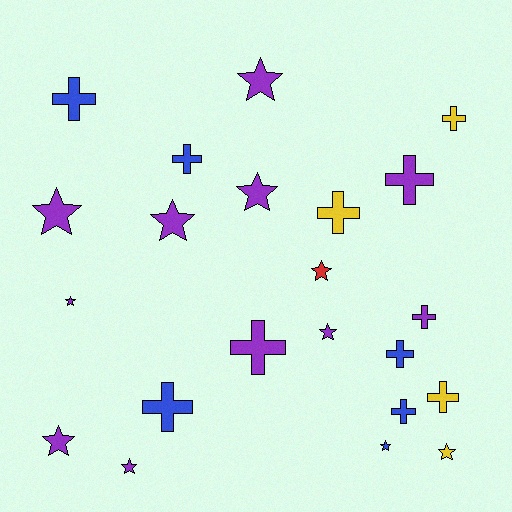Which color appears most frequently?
Purple, with 11 objects.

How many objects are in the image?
There are 22 objects.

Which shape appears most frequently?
Star, with 11 objects.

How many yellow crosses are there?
There are 3 yellow crosses.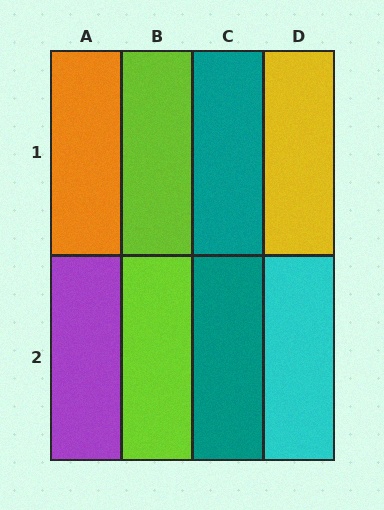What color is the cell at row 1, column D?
Yellow.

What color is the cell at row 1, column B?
Lime.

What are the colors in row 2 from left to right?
Purple, lime, teal, cyan.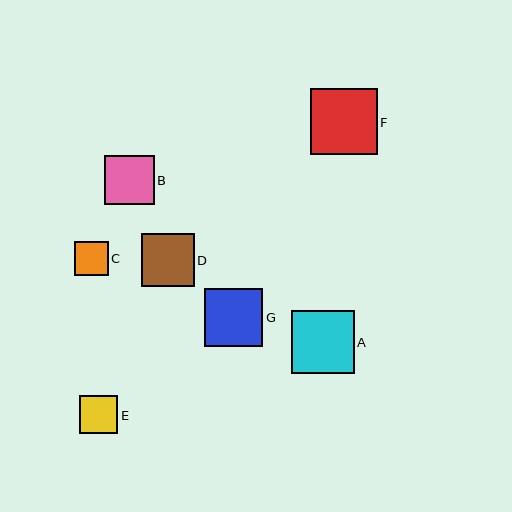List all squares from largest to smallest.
From largest to smallest: F, A, G, D, B, E, C.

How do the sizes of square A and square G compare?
Square A and square G are approximately the same size.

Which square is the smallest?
Square C is the smallest with a size of approximately 34 pixels.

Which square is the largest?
Square F is the largest with a size of approximately 66 pixels.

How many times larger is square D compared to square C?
Square D is approximately 1.5 times the size of square C.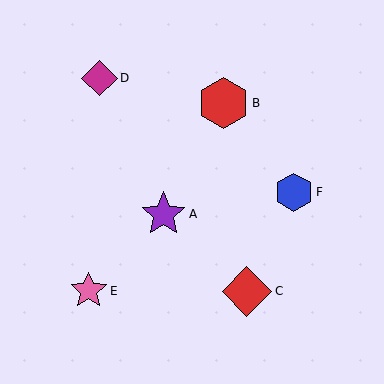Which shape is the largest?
The red hexagon (labeled B) is the largest.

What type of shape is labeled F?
Shape F is a blue hexagon.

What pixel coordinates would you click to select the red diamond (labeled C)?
Click at (247, 291) to select the red diamond C.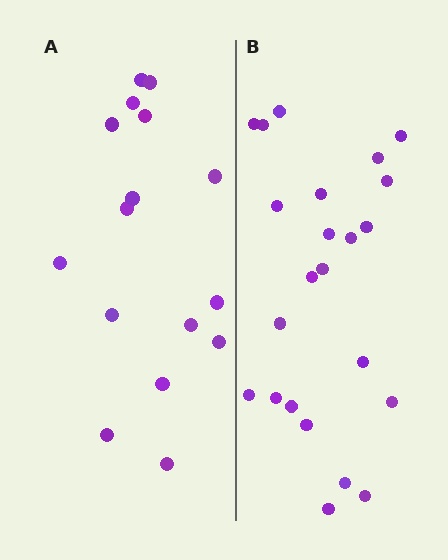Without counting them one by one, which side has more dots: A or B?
Region B (the right region) has more dots.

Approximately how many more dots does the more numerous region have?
Region B has roughly 8 or so more dots than region A.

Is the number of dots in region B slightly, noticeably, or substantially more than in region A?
Region B has noticeably more, but not dramatically so. The ratio is roughly 1.4 to 1.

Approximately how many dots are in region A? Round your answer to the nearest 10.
About 20 dots. (The exact count is 16, which rounds to 20.)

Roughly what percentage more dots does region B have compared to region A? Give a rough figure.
About 45% more.